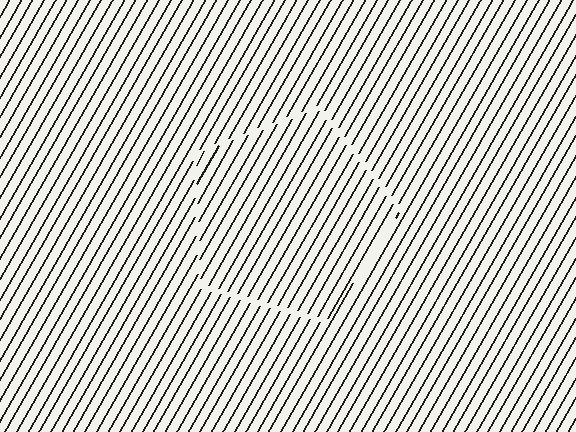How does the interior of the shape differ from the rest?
The interior of the shape contains the same grating, shifted by half a period — the contour is defined by the phase discontinuity where line-ends from the inner and outer gratings abut.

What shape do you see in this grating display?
An illusory pentagon. The interior of the shape contains the same grating, shifted by half a period — the contour is defined by the phase discontinuity where line-ends from the inner and outer gratings abut.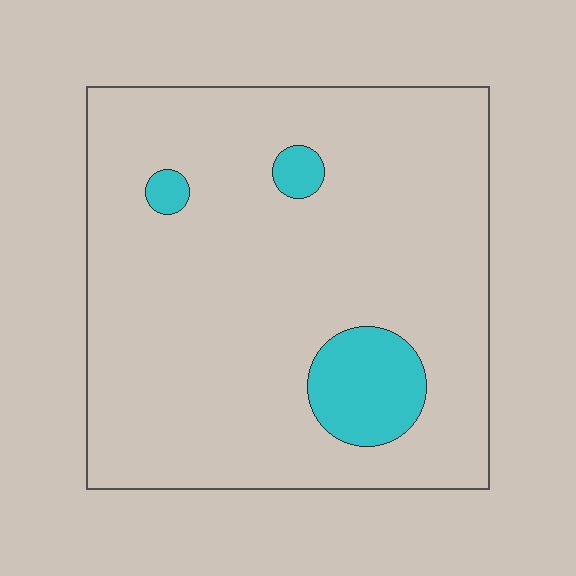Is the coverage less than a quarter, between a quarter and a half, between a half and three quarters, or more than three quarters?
Less than a quarter.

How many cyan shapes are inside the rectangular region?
3.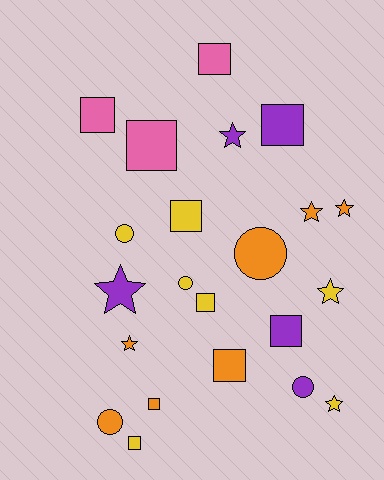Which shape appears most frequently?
Square, with 10 objects.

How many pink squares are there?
There are 3 pink squares.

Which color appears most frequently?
Orange, with 7 objects.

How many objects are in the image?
There are 22 objects.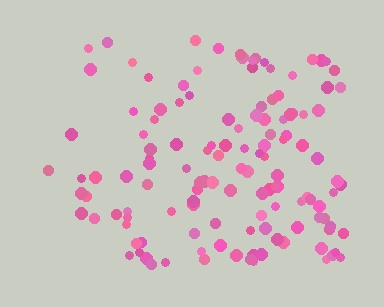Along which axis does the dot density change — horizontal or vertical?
Horizontal.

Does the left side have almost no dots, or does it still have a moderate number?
Still a moderate number, just noticeably fewer than the right.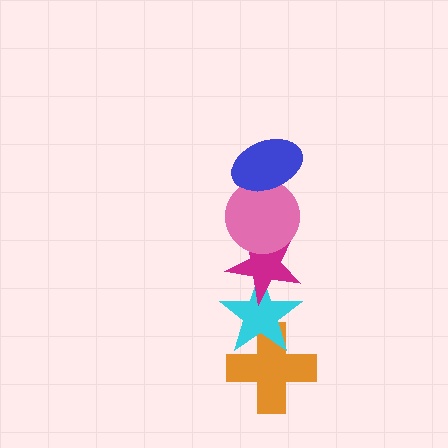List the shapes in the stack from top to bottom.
From top to bottom: the blue ellipse, the pink circle, the magenta star, the cyan star, the orange cross.